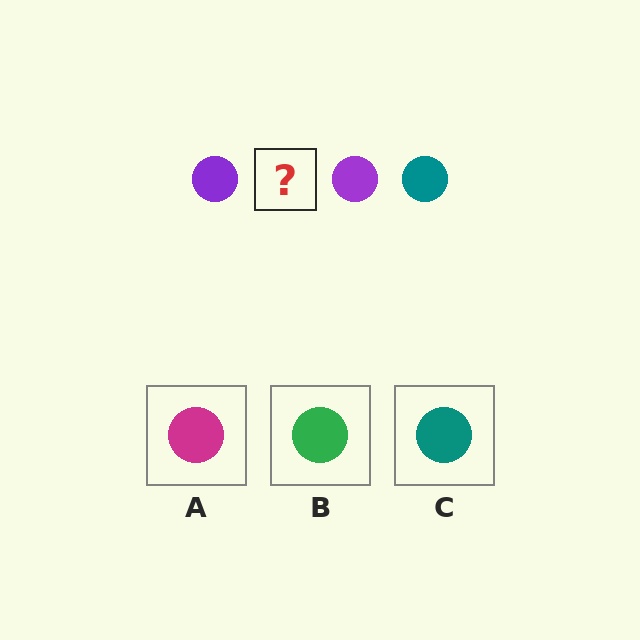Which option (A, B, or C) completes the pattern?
C.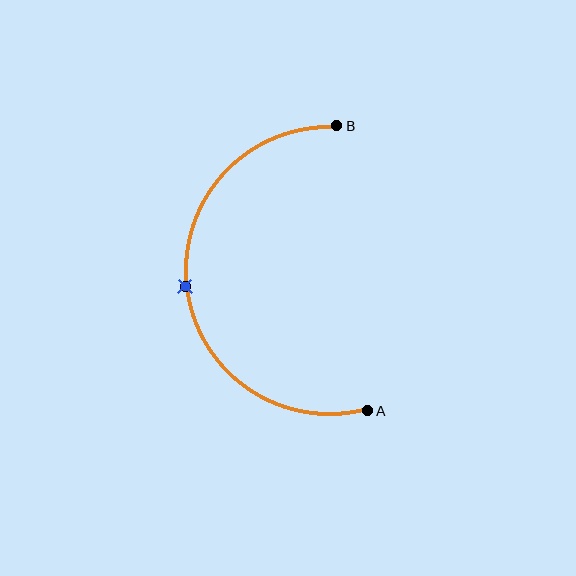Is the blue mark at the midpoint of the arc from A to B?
Yes. The blue mark lies on the arc at equal arc-length from both A and B — it is the arc midpoint.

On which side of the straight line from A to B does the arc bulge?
The arc bulges to the left of the straight line connecting A and B.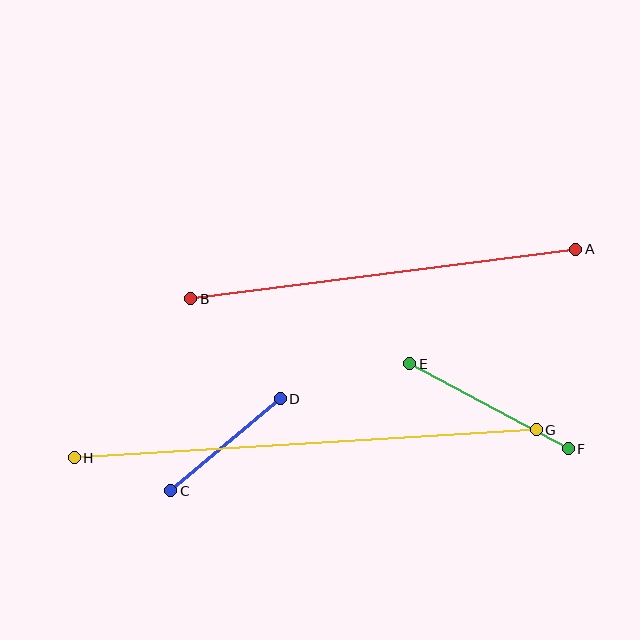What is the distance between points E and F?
The distance is approximately 180 pixels.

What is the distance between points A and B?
The distance is approximately 388 pixels.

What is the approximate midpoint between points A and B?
The midpoint is at approximately (383, 274) pixels.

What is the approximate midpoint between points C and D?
The midpoint is at approximately (225, 445) pixels.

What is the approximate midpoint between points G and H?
The midpoint is at approximately (305, 444) pixels.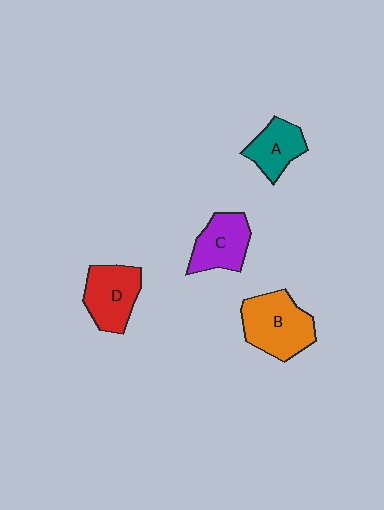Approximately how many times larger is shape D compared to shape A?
Approximately 1.3 times.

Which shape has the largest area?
Shape B (orange).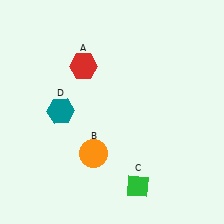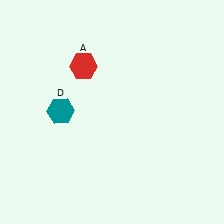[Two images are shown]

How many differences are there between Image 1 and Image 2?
There are 2 differences between the two images.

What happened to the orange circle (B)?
The orange circle (B) was removed in Image 2. It was in the bottom-left area of Image 1.